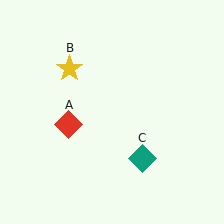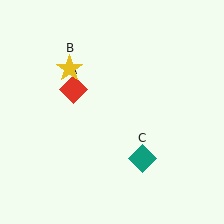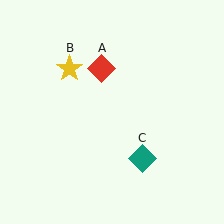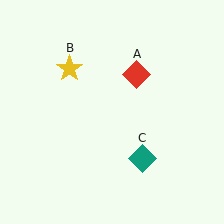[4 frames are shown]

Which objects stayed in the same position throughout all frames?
Yellow star (object B) and teal diamond (object C) remained stationary.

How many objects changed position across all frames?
1 object changed position: red diamond (object A).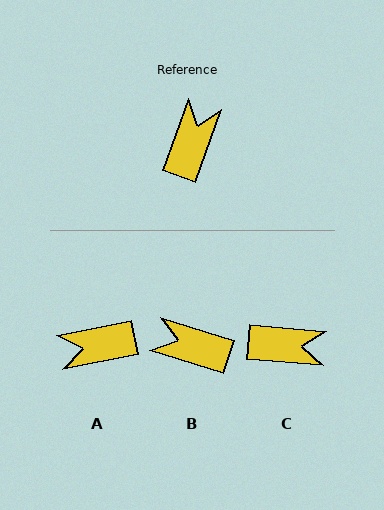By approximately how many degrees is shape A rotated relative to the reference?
Approximately 121 degrees counter-clockwise.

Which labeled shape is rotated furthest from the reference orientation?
A, about 121 degrees away.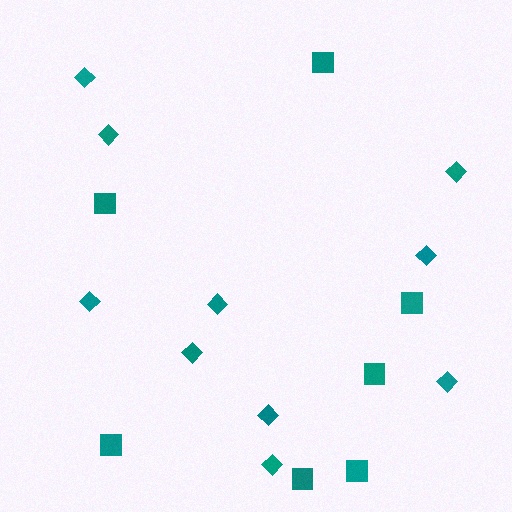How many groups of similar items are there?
There are 2 groups: one group of squares (7) and one group of diamonds (10).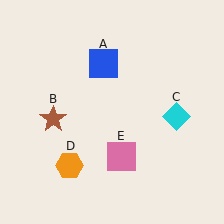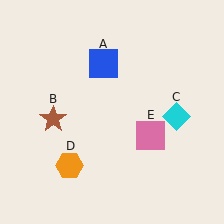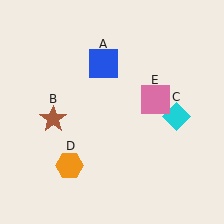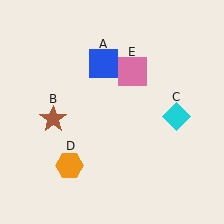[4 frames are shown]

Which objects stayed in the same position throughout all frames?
Blue square (object A) and brown star (object B) and cyan diamond (object C) and orange hexagon (object D) remained stationary.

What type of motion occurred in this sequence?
The pink square (object E) rotated counterclockwise around the center of the scene.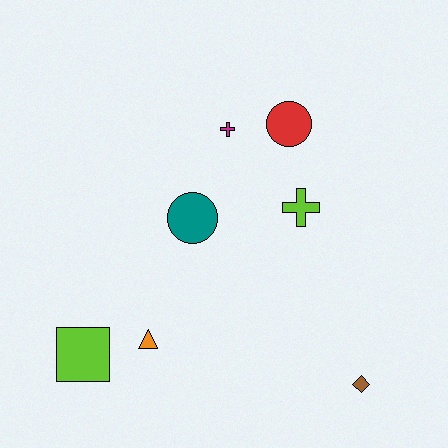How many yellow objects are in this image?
There are no yellow objects.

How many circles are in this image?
There are 2 circles.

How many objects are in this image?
There are 7 objects.